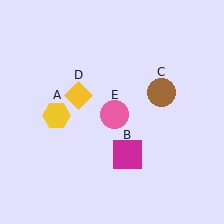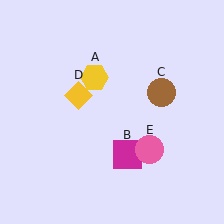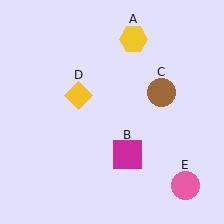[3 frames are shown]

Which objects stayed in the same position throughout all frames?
Magenta square (object B) and brown circle (object C) and yellow diamond (object D) remained stationary.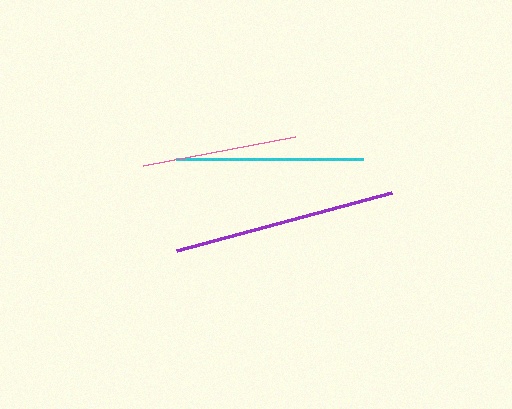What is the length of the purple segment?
The purple segment is approximately 224 pixels long.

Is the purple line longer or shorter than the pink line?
The purple line is longer than the pink line.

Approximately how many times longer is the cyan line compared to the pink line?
The cyan line is approximately 1.2 times the length of the pink line.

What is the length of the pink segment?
The pink segment is approximately 155 pixels long.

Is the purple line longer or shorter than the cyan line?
The purple line is longer than the cyan line.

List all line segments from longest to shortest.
From longest to shortest: purple, cyan, pink.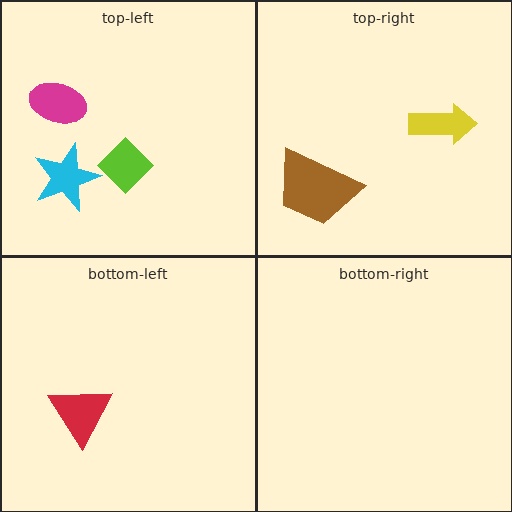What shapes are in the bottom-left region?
The red triangle.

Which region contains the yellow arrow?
The top-right region.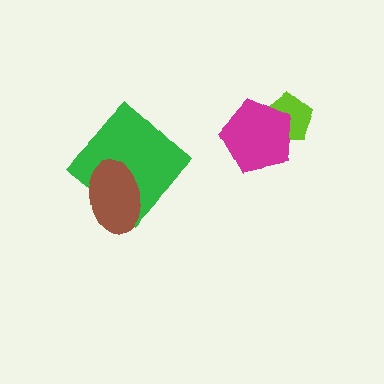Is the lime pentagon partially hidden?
Yes, it is partially covered by another shape.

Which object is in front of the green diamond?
The brown ellipse is in front of the green diamond.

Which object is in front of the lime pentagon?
The magenta pentagon is in front of the lime pentagon.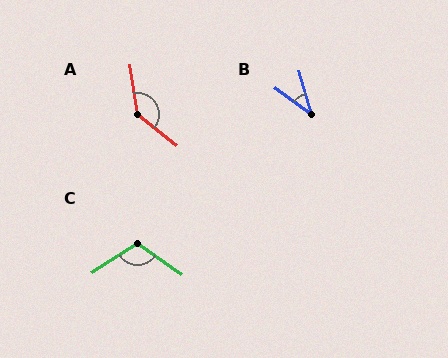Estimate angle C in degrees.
Approximately 112 degrees.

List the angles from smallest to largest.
B (37°), C (112°), A (137°).